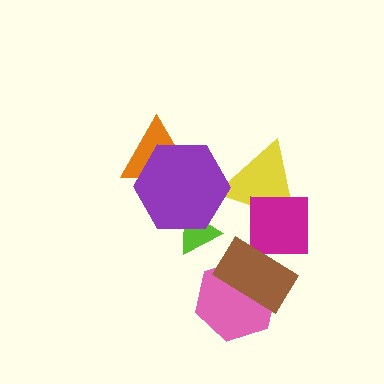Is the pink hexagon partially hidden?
Yes, it is partially covered by another shape.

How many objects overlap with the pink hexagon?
1 object overlaps with the pink hexagon.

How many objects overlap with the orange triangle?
1 object overlaps with the orange triangle.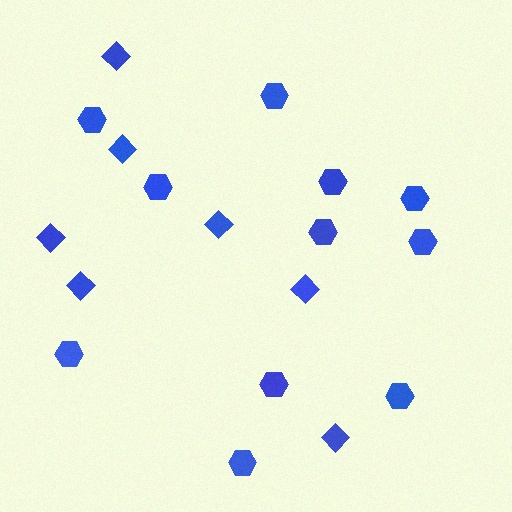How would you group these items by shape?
There are 2 groups: one group of diamonds (7) and one group of hexagons (11).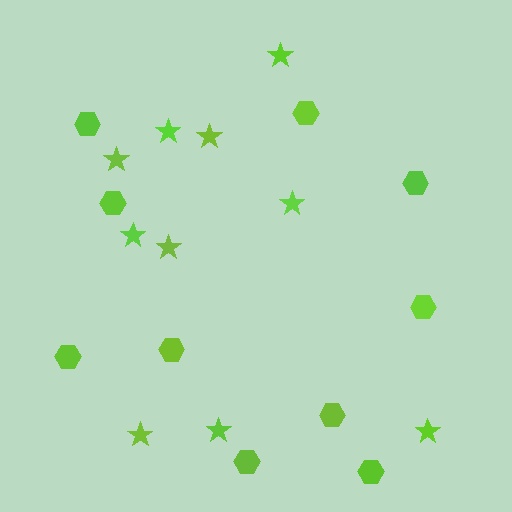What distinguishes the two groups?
There are 2 groups: one group of hexagons (10) and one group of stars (10).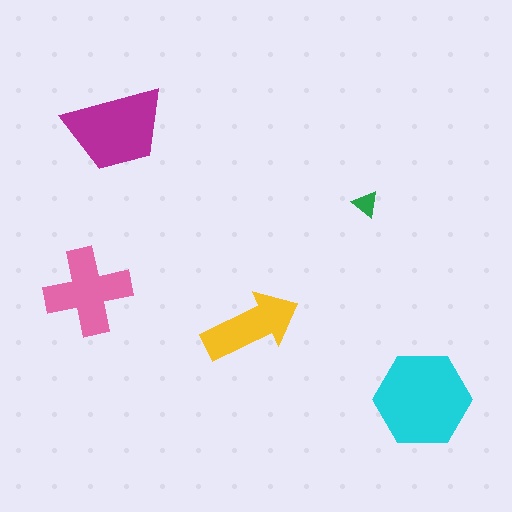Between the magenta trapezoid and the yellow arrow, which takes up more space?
The magenta trapezoid.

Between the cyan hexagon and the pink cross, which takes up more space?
The cyan hexagon.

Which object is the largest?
The cyan hexagon.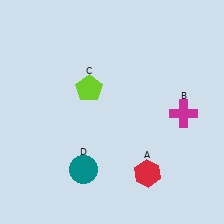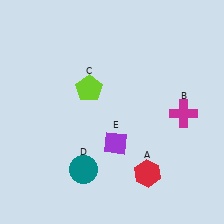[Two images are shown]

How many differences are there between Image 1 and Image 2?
There is 1 difference between the two images.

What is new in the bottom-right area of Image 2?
A purple diamond (E) was added in the bottom-right area of Image 2.